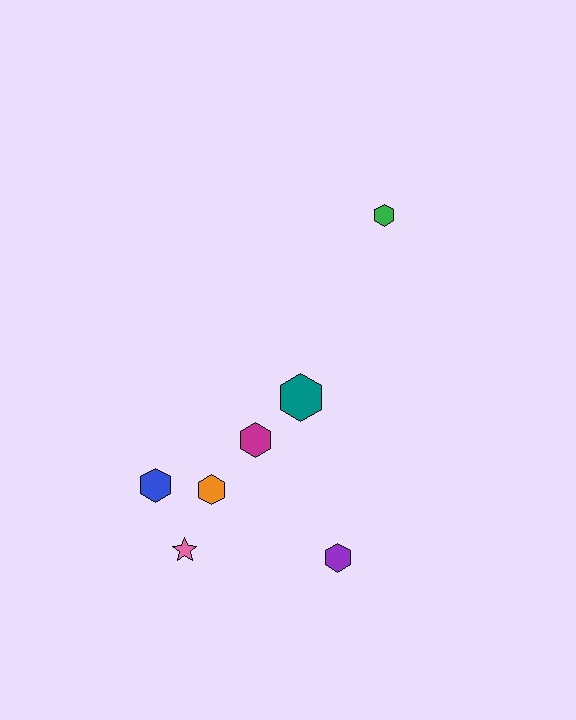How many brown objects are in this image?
There are no brown objects.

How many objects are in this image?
There are 7 objects.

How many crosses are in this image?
There are no crosses.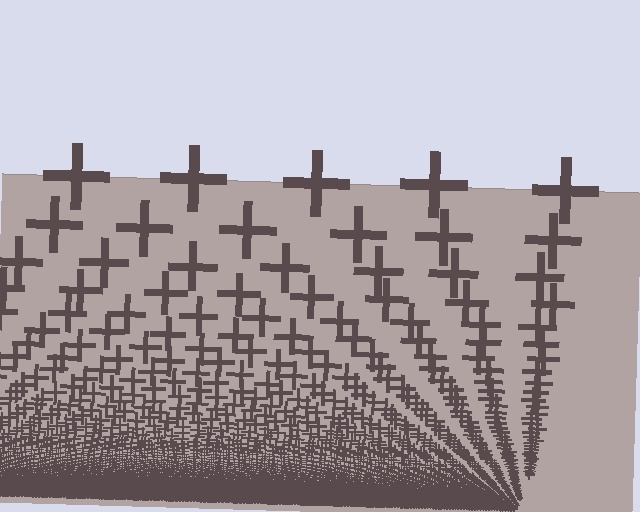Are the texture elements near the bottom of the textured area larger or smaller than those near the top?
Smaller. The gradient is inverted — elements near the bottom are smaller and denser.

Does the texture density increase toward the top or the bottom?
Density increases toward the bottom.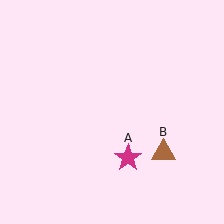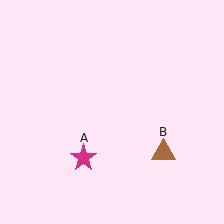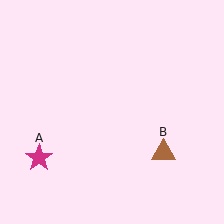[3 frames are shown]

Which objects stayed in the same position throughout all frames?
Brown triangle (object B) remained stationary.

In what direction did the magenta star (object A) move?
The magenta star (object A) moved left.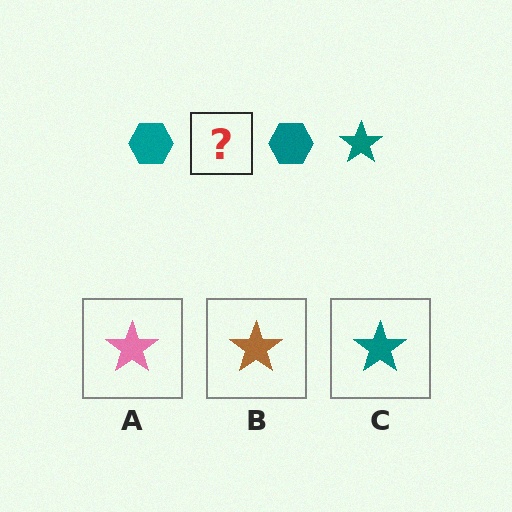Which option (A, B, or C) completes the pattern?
C.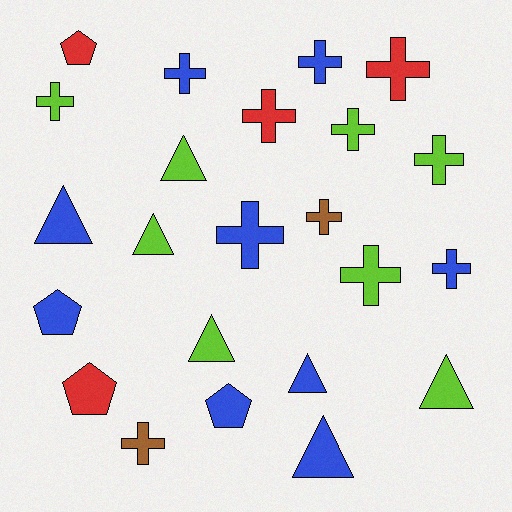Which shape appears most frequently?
Cross, with 12 objects.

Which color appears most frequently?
Blue, with 9 objects.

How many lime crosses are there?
There are 4 lime crosses.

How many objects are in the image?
There are 23 objects.